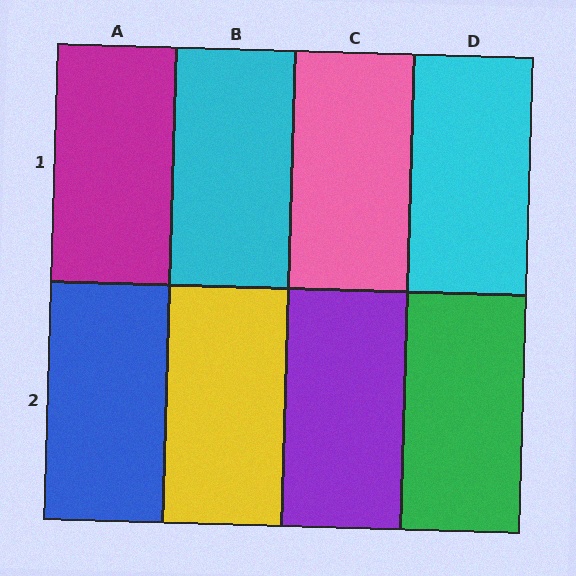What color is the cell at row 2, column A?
Blue.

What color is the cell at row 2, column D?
Green.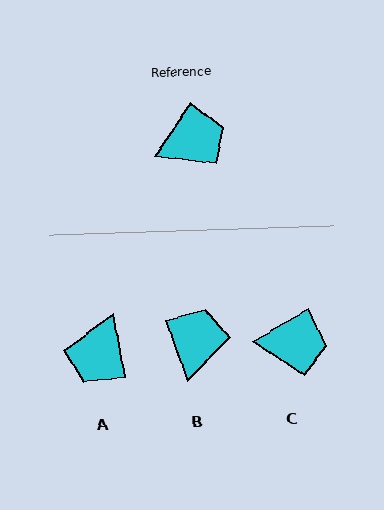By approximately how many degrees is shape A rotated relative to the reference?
Approximately 136 degrees clockwise.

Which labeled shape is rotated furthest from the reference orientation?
A, about 136 degrees away.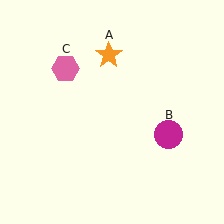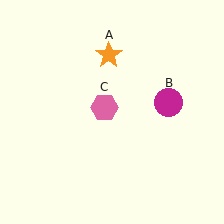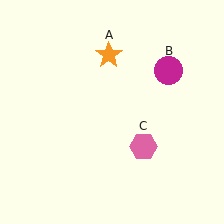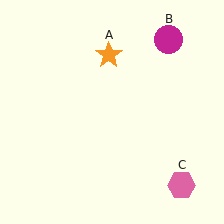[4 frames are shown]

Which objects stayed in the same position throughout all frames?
Orange star (object A) remained stationary.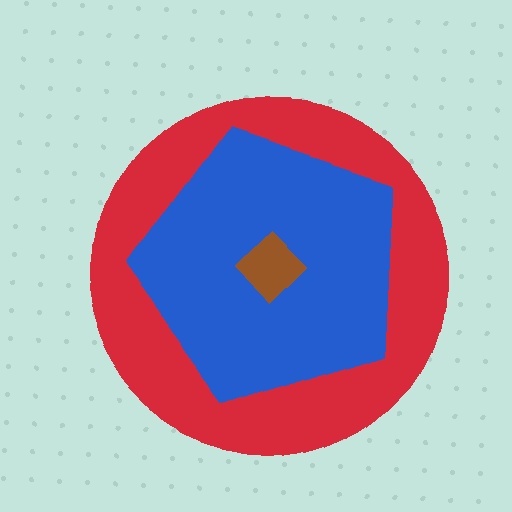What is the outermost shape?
The red circle.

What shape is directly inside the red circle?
The blue pentagon.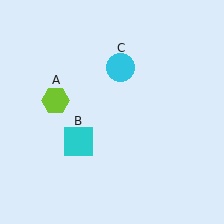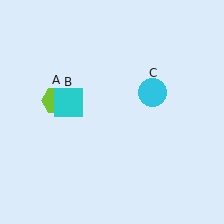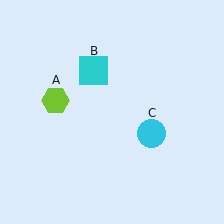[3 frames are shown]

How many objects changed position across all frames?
2 objects changed position: cyan square (object B), cyan circle (object C).